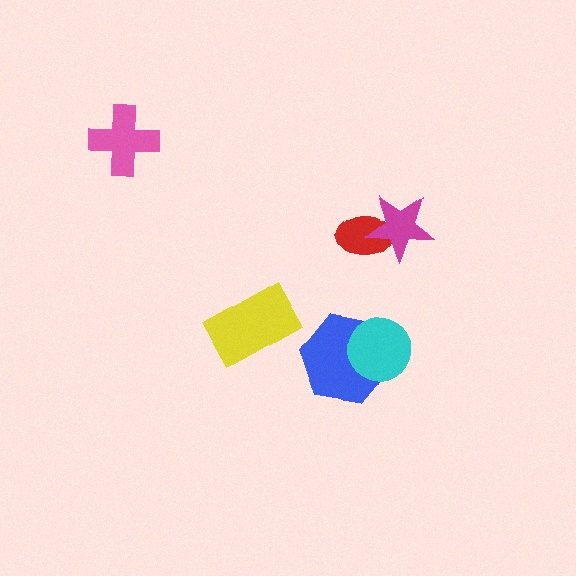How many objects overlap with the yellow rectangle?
0 objects overlap with the yellow rectangle.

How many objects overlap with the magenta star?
1 object overlaps with the magenta star.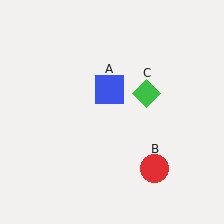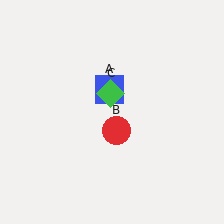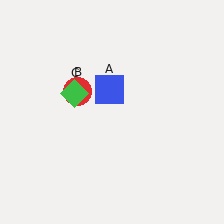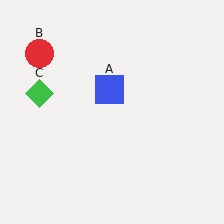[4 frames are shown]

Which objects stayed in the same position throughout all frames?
Blue square (object A) remained stationary.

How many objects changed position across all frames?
2 objects changed position: red circle (object B), green diamond (object C).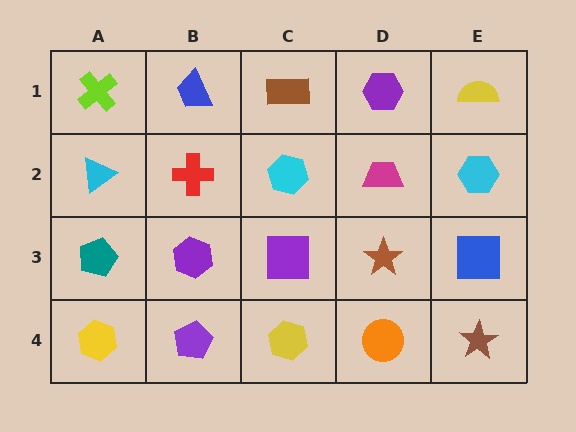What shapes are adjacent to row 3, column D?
A magenta trapezoid (row 2, column D), an orange circle (row 4, column D), a purple square (row 3, column C), a blue square (row 3, column E).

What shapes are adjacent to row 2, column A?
A lime cross (row 1, column A), a teal pentagon (row 3, column A), a red cross (row 2, column B).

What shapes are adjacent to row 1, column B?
A red cross (row 2, column B), a lime cross (row 1, column A), a brown rectangle (row 1, column C).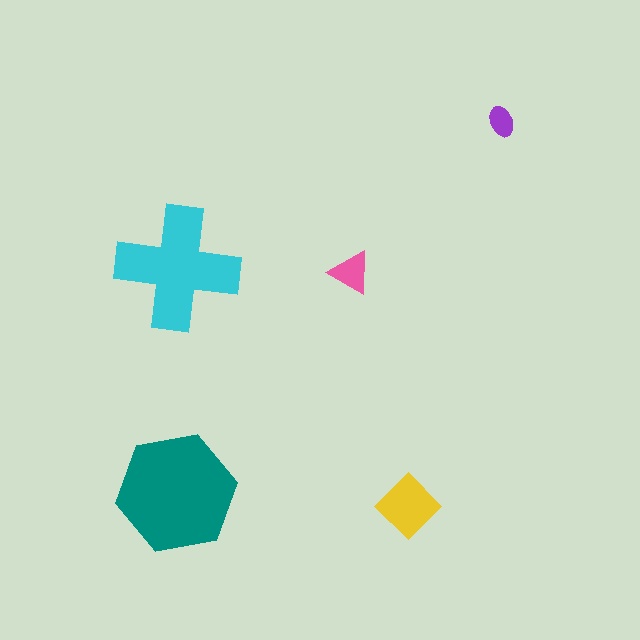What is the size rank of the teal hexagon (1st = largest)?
1st.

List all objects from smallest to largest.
The purple ellipse, the pink triangle, the yellow diamond, the cyan cross, the teal hexagon.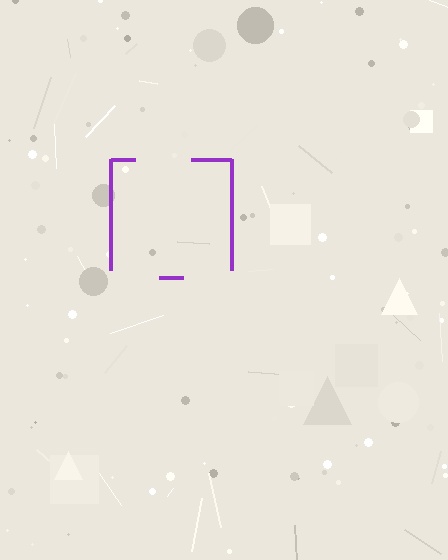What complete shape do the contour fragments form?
The contour fragments form a square.